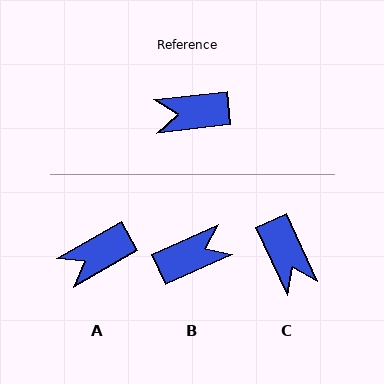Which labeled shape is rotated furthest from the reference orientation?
B, about 162 degrees away.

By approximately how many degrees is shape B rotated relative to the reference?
Approximately 162 degrees clockwise.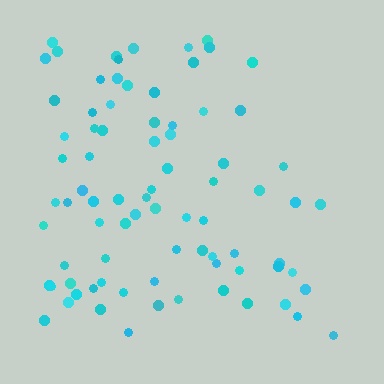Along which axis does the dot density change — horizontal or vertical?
Horizontal.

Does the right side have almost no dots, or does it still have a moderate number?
Still a moderate number, just noticeably fewer than the left.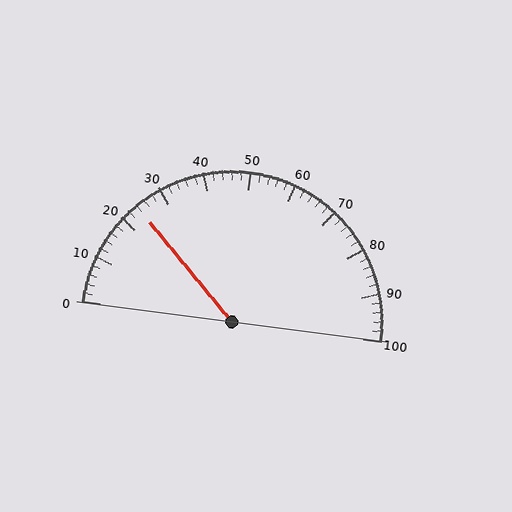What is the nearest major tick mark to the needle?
The nearest major tick mark is 20.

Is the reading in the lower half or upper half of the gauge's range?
The reading is in the lower half of the range (0 to 100).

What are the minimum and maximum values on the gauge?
The gauge ranges from 0 to 100.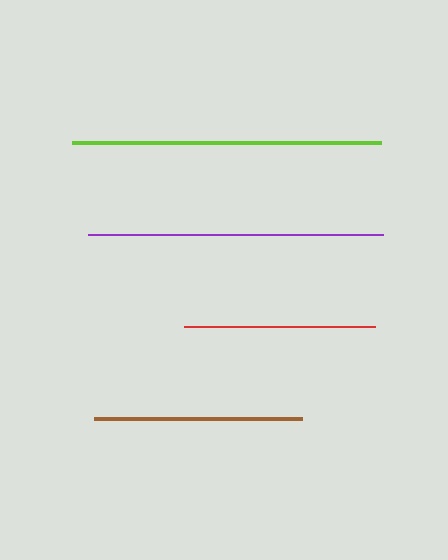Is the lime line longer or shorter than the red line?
The lime line is longer than the red line.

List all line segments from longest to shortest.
From longest to shortest: lime, purple, brown, red.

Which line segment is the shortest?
The red line is the shortest at approximately 190 pixels.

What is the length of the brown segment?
The brown segment is approximately 208 pixels long.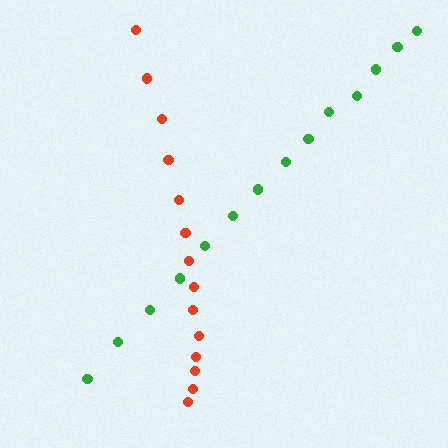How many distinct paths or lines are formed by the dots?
There are 2 distinct paths.